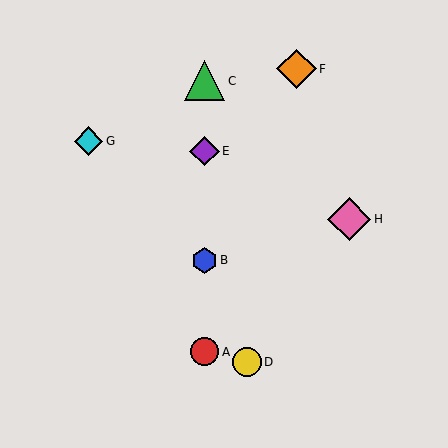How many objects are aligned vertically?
4 objects (A, B, C, E) are aligned vertically.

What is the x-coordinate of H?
Object H is at x≈349.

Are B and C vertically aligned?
Yes, both are at x≈205.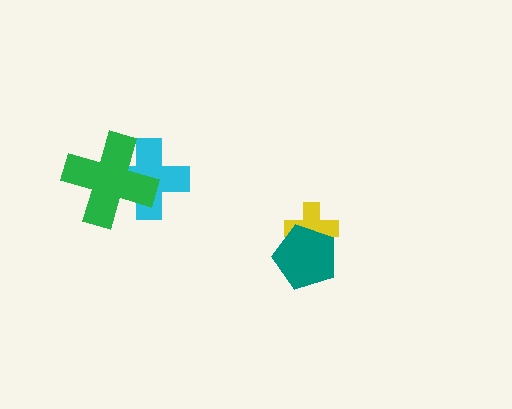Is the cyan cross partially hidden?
Yes, it is partially covered by another shape.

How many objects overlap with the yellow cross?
1 object overlaps with the yellow cross.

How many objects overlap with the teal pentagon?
1 object overlaps with the teal pentagon.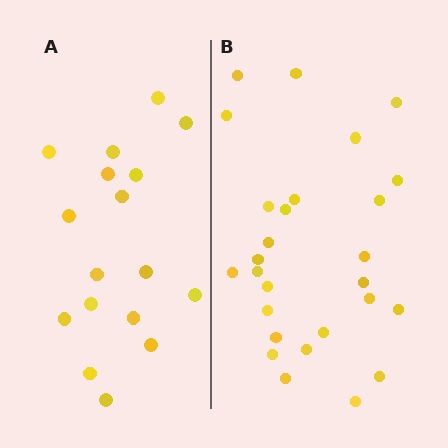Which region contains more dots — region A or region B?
Region B (the right region) has more dots.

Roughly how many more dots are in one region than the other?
Region B has roughly 10 or so more dots than region A.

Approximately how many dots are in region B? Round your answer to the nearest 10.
About 30 dots. (The exact count is 27, which rounds to 30.)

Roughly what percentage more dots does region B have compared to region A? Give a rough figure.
About 60% more.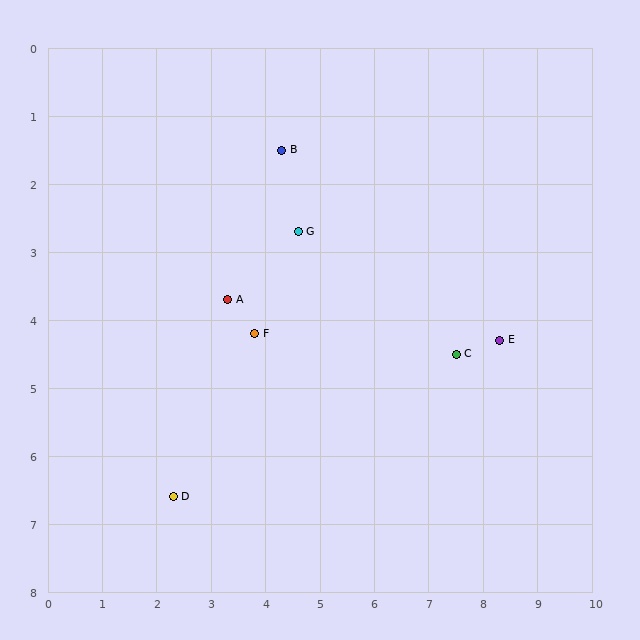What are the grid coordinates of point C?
Point C is at approximately (7.5, 4.5).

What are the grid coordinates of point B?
Point B is at approximately (4.3, 1.5).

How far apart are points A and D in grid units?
Points A and D are about 3.1 grid units apart.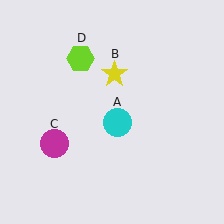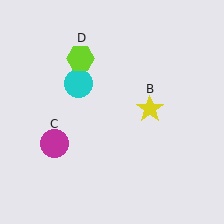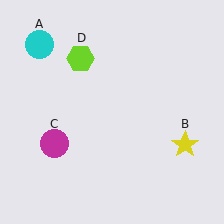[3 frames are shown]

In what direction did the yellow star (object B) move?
The yellow star (object B) moved down and to the right.